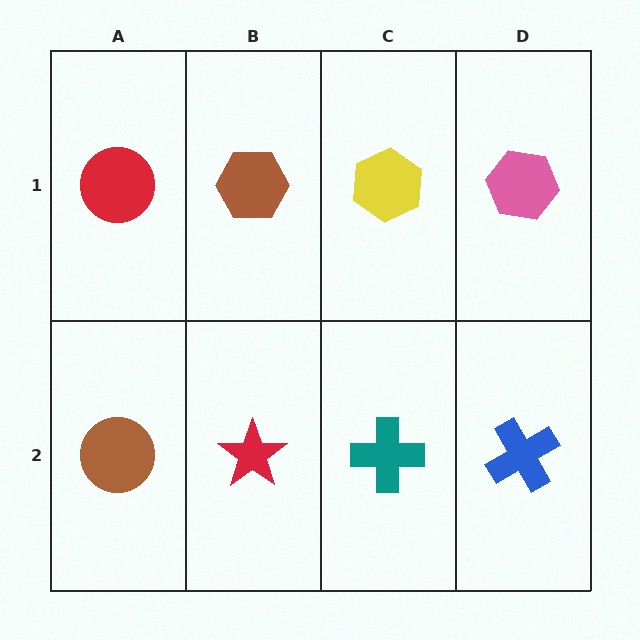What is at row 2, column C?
A teal cross.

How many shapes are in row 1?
4 shapes.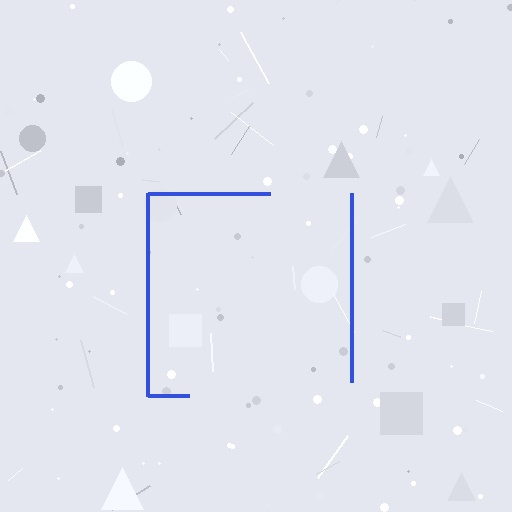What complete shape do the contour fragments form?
The contour fragments form a square.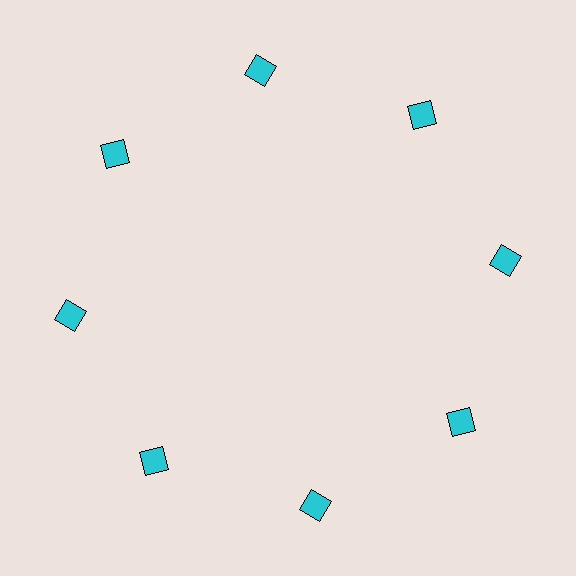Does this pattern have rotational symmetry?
Yes, this pattern has 8-fold rotational symmetry. It looks the same after rotating 45 degrees around the center.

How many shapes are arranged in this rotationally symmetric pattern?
There are 8 shapes, arranged in 8 groups of 1.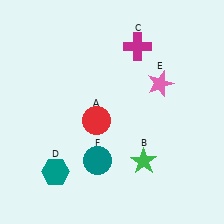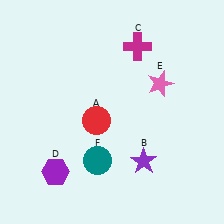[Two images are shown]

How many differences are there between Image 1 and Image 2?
There are 2 differences between the two images.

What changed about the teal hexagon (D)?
In Image 1, D is teal. In Image 2, it changed to purple.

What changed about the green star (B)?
In Image 1, B is green. In Image 2, it changed to purple.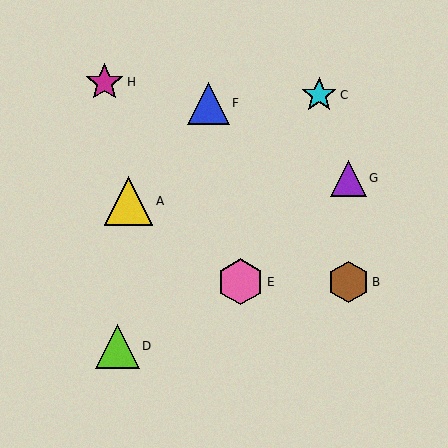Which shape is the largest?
The yellow triangle (labeled A) is the largest.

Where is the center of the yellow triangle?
The center of the yellow triangle is at (129, 201).